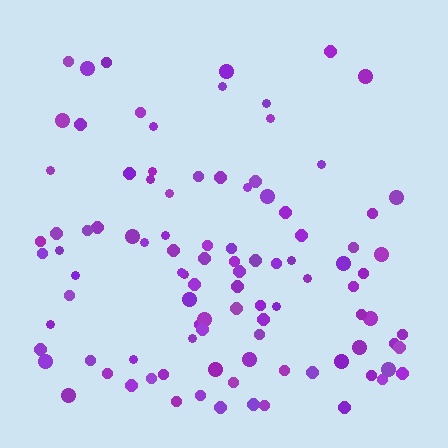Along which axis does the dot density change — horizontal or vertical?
Vertical.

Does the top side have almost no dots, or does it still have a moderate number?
Still a moderate number, just noticeably fewer than the bottom.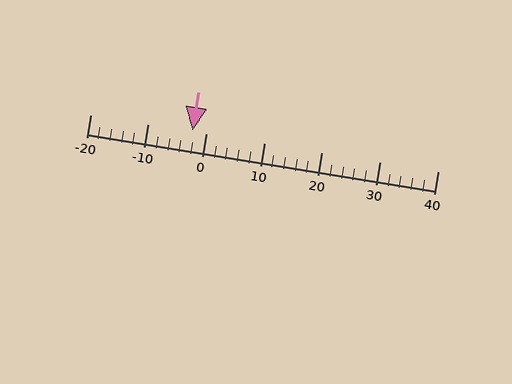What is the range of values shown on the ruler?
The ruler shows values from -20 to 40.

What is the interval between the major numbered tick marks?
The major tick marks are spaced 10 units apart.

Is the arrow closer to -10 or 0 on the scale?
The arrow is closer to 0.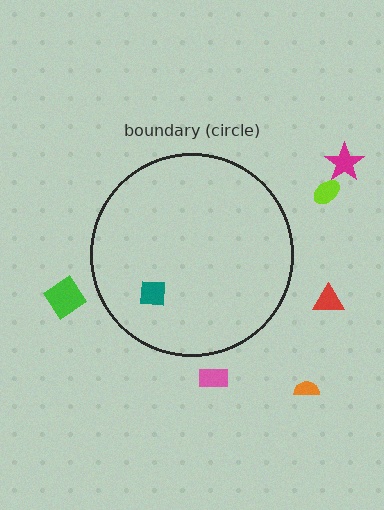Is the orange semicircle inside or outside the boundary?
Outside.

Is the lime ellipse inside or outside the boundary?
Outside.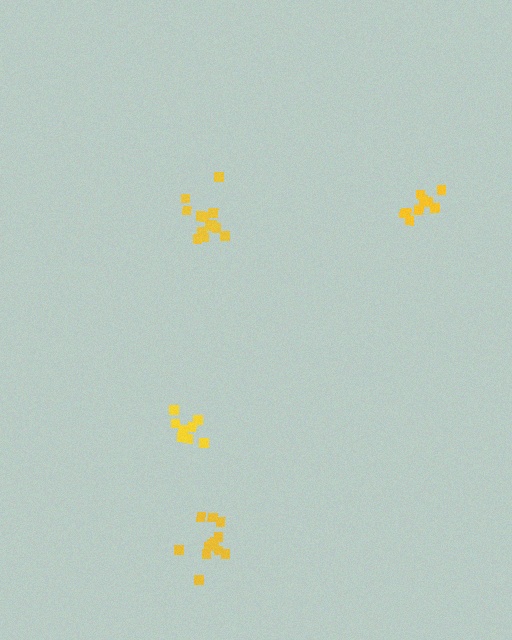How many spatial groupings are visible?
There are 4 spatial groupings.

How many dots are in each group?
Group 1: 9 dots, Group 2: 12 dots, Group 3: 8 dots, Group 4: 13 dots (42 total).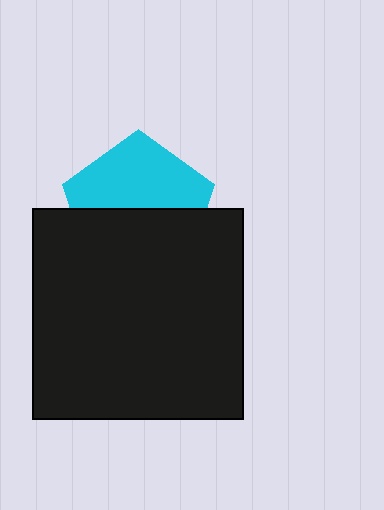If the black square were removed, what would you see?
You would see the complete cyan pentagon.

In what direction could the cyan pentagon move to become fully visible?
The cyan pentagon could move up. That would shift it out from behind the black square entirely.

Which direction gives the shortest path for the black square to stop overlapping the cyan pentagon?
Moving down gives the shortest separation.